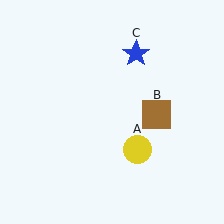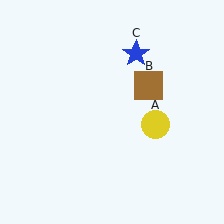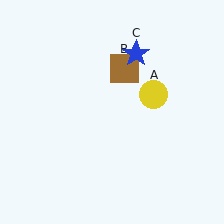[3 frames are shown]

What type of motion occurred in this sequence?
The yellow circle (object A), brown square (object B) rotated counterclockwise around the center of the scene.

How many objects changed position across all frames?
2 objects changed position: yellow circle (object A), brown square (object B).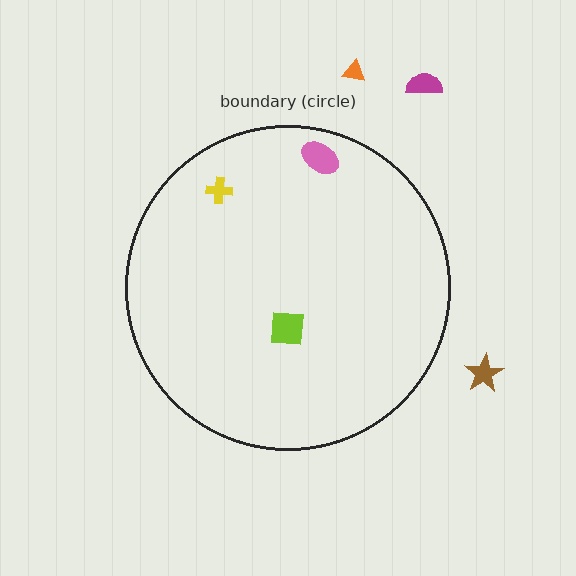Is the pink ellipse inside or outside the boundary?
Inside.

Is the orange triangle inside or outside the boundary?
Outside.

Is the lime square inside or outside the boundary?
Inside.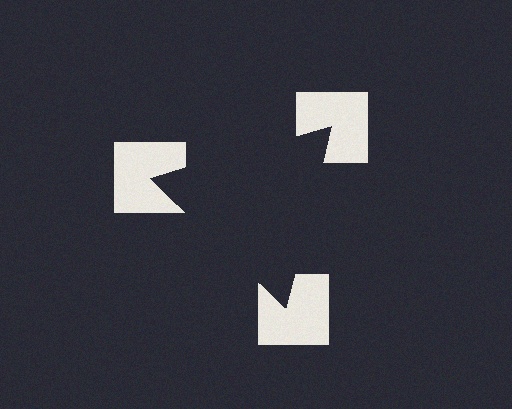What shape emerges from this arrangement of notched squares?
An illusory triangle — its edges are inferred from the aligned wedge cuts in the notched squares, not physically drawn.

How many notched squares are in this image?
There are 3 — one at each vertex of the illusory triangle.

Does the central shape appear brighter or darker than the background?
It typically appears slightly darker than the background, even though no actual brightness change is drawn.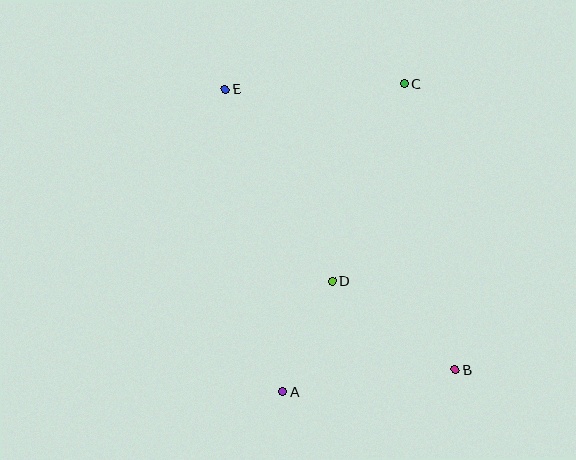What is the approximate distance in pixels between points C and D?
The distance between C and D is approximately 211 pixels.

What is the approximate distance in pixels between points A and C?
The distance between A and C is approximately 332 pixels.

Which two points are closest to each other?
Points A and D are closest to each other.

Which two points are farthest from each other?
Points B and E are farthest from each other.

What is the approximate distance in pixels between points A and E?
The distance between A and E is approximately 308 pixels.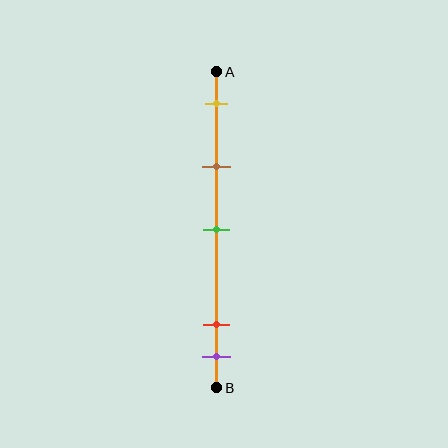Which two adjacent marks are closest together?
The red and purple marks are the closest adjacent pair.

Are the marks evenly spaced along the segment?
No, the marks are not evenly spaced.